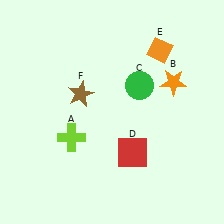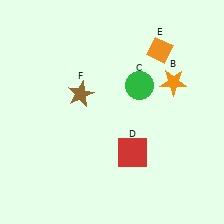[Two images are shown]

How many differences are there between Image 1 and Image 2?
There is 1 difference between the two images.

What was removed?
The lime cross (A) was removed in Image 2.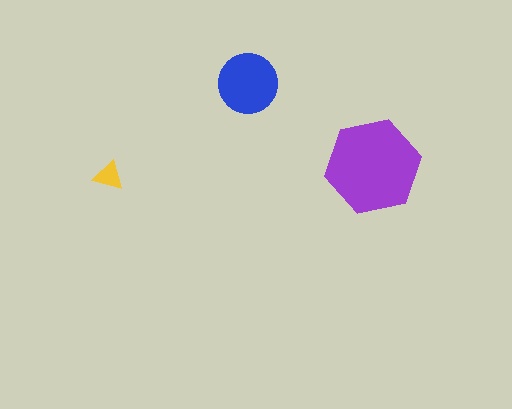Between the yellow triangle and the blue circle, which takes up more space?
The blue circle.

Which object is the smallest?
The yellow triangle.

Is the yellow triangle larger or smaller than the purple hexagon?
Smaller.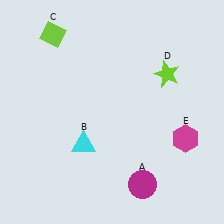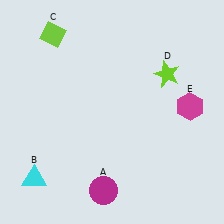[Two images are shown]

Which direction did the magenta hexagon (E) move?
The magenta hexagon (E) moved up.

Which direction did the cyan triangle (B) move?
The cyan triangle (B) moved left.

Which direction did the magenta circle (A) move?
The magenta circle (A) moved left.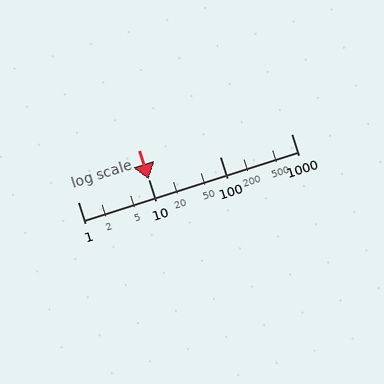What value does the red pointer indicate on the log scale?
The pointer indicates approximately 10.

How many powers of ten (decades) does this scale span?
The scale spans 3 decades, from 1 to 1000.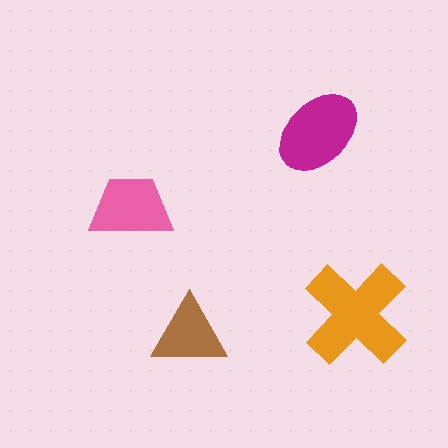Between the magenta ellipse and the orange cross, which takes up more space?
The orange cross.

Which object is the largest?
The orange cross.